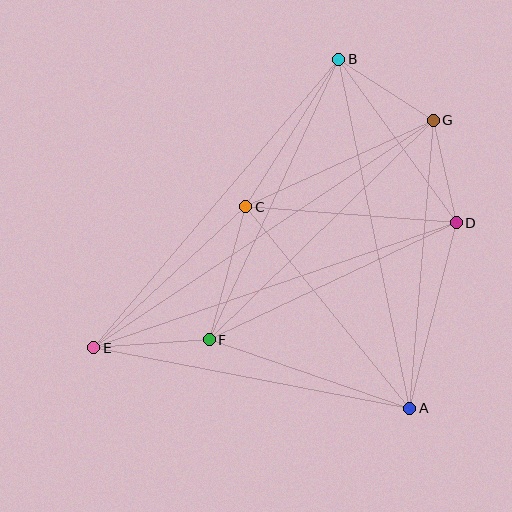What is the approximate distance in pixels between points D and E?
The distance between D and E is approximately 383 pixels.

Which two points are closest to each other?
Points D and G are closest to each other.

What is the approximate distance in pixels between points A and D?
The distance between A and D is approximately 191 pixels.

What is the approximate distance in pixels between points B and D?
The distance between B and D is approximately 201 pixels.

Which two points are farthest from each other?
Points E and G are farthest from each other.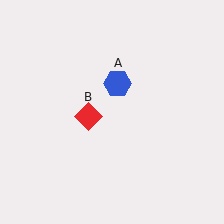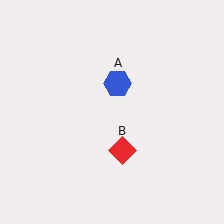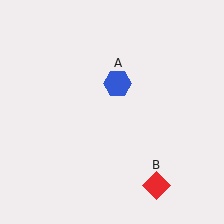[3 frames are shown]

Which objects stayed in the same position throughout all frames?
Blue hexagon (object A) remained stationary.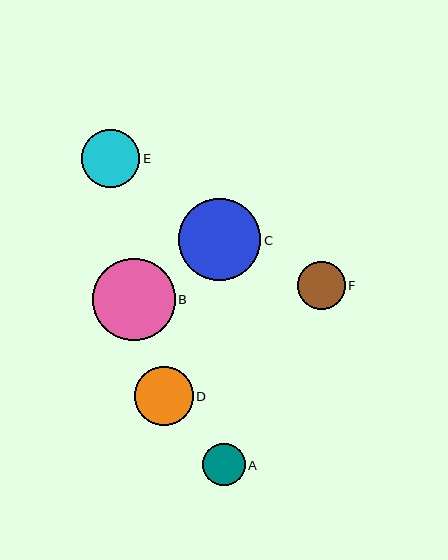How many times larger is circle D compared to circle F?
Circle D is approximately 1.2 times the size of circle F.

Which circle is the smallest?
Circle A is the smallest with a size of approximately 42 pixels.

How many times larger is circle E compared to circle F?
Circle E is approximately 1.2 times the size of circle F.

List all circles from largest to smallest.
From largest to smallest: B, C, D, E, F, A.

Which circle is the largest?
Circle B is the largest with a size of approximately 83 pixels.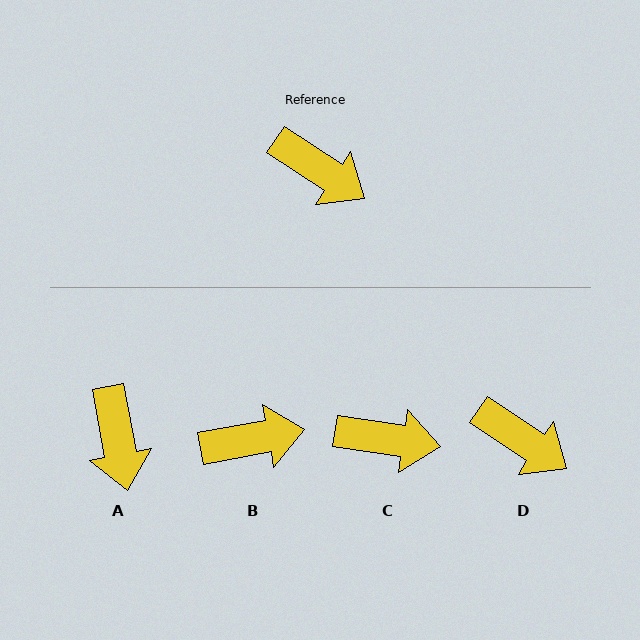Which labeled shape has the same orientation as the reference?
D.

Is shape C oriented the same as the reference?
No, it is off by about 25 degrees.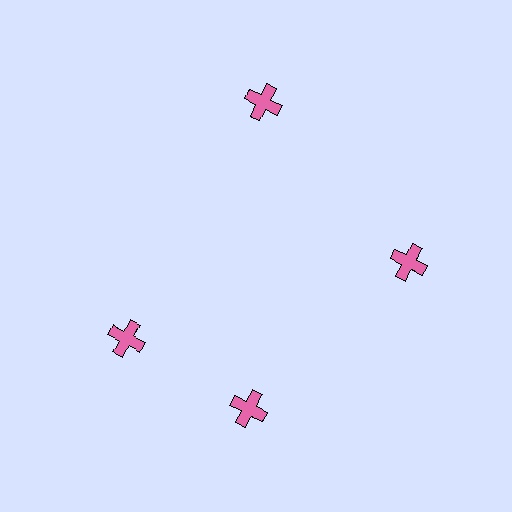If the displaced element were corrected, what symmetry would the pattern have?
It would have 4-fold rotational symmetry — the pattern would map onto itself every 90 degrees.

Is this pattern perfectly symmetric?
No. The 4 pink crosses are arranged in a ring, but one element near the 9 o'clock position is rotated out of alignment along the ring, breaking the 4-fold rotational symmetry.